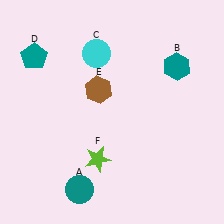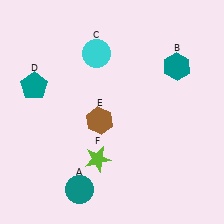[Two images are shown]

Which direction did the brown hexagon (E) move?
The brown hexagon (E) moved down.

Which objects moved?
The objects that moved are: the teal pentagon (D), the brown hexagon (E).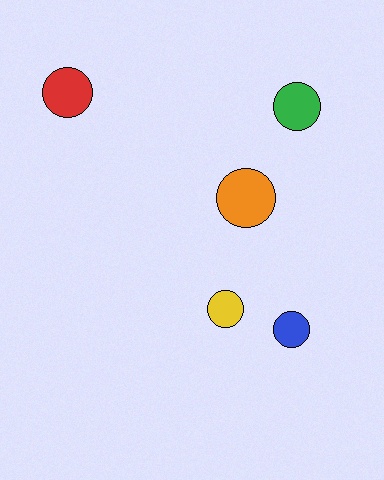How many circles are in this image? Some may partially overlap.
There are 5 circles.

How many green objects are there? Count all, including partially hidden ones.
There is 1 green object.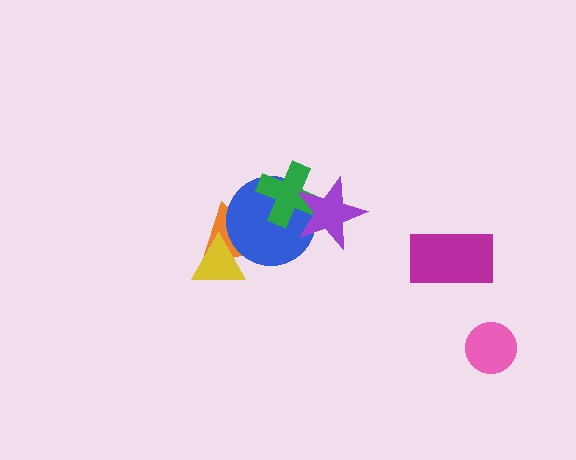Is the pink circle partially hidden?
No, no other shape covers it.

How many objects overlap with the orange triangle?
2 objects overlap with the orange triangle.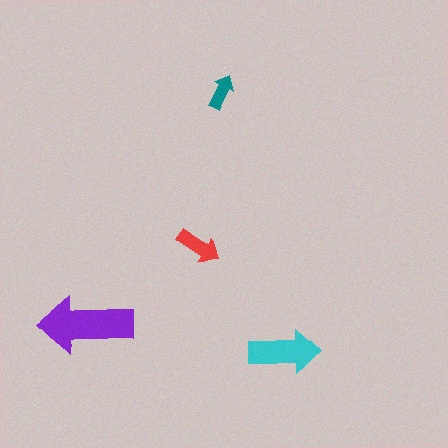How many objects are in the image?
There are 4 objects in the image.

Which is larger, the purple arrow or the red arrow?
The purple one.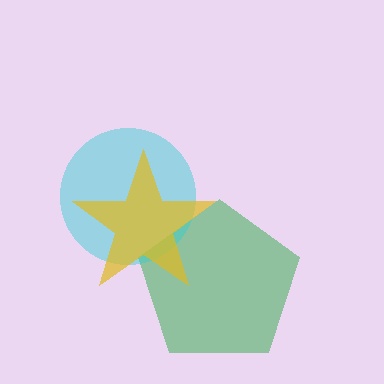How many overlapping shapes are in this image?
There are 3 overlapping shapes in the image.